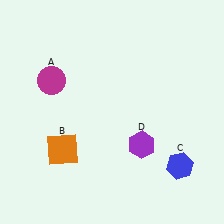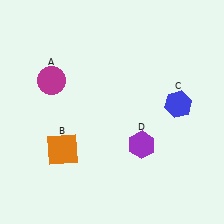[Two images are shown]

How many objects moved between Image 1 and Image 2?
1 object moved between the two images.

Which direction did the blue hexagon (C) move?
The blue hexagon (C) moved up.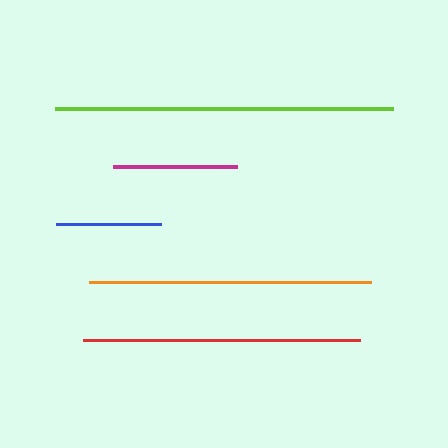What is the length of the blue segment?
The blue segment is approximately 105 pixels long.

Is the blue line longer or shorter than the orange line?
The orange line is longer than the blue line.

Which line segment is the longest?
The lime line is the longest at approximately 338 pixels.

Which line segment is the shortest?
The blue line is the shortest at approximately 105 pixels.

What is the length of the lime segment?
The lime segment is approximately 338 pixels long.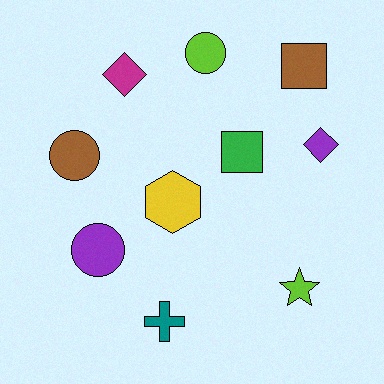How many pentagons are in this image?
There are no pentagons.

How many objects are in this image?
There are 10 objects.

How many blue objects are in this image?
There are no blue objects.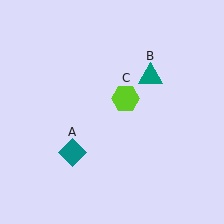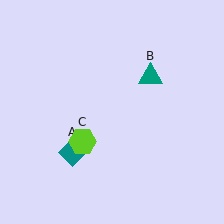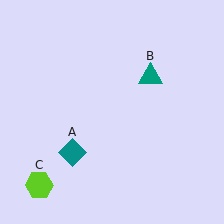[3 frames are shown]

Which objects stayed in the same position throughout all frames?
Teal diamond (object A) and teal triangle (object B) remained stationary.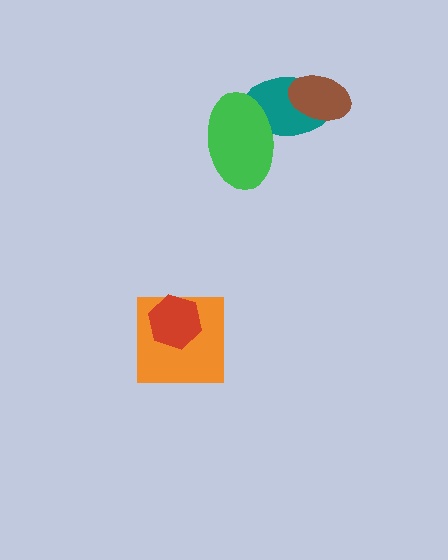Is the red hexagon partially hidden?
No, no other shape covers it.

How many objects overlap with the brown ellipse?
1 object overlaps with the brown ellipse.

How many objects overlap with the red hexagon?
1 object overlaps with the red hexagon.